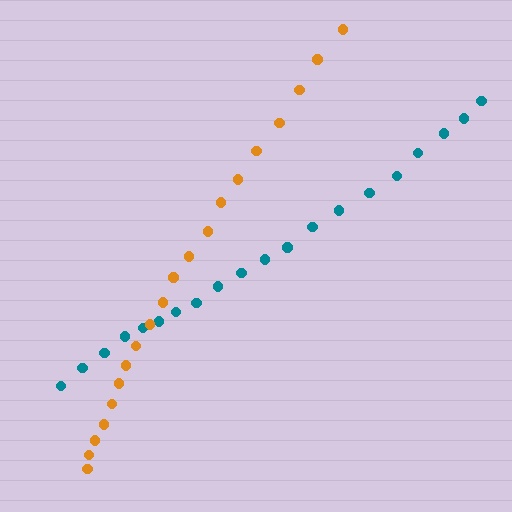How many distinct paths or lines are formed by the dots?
There are 2 distinct paths.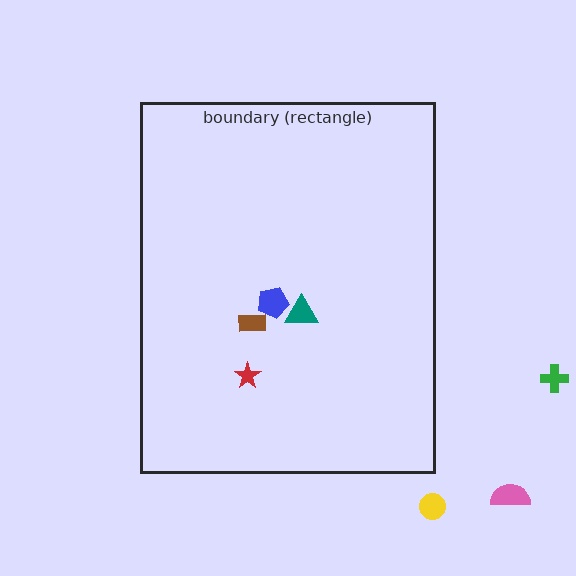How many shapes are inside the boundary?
4 inside, 3 outside.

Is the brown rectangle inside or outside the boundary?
Inside.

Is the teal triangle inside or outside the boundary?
Inside.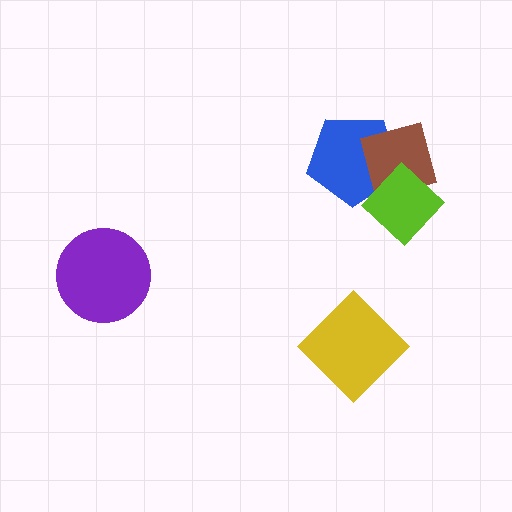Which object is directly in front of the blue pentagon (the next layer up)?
The brown diamond is directly in front of the blue pentagon.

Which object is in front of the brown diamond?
The lime diamond is in front of the brown diamond.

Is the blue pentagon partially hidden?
Yes, it is partially covered by another shape.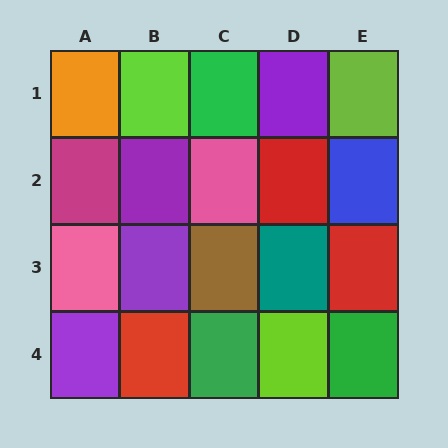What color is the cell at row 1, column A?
Orange.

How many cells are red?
3 cells are red.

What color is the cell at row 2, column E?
Blue.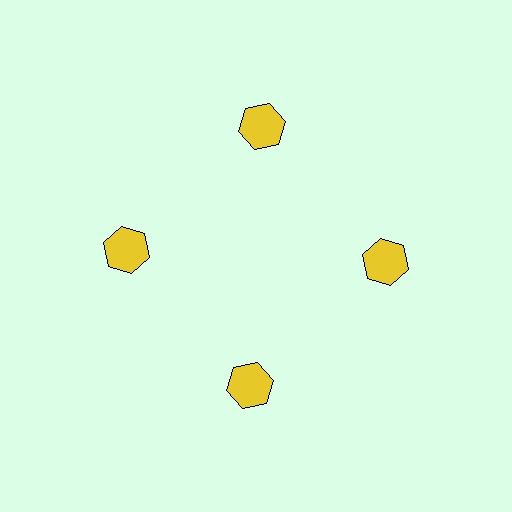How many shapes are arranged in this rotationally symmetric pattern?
There are 4 shapes, arranged in 4 groups of 1.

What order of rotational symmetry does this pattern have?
This pattern has 4-fold rotational symmetry.